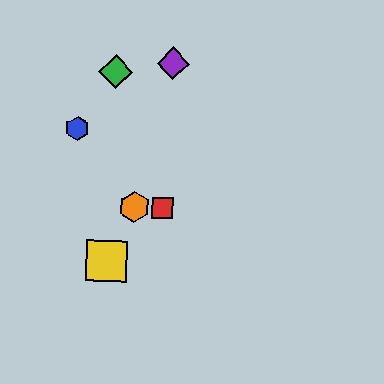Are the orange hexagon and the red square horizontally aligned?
Yes, both are at y≈207.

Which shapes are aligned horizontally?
The red square, the orange hexagon are aligned horizontally.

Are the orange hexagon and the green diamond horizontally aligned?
No, the orange hexagon is at y≈207 and the green diamond is at y≈72.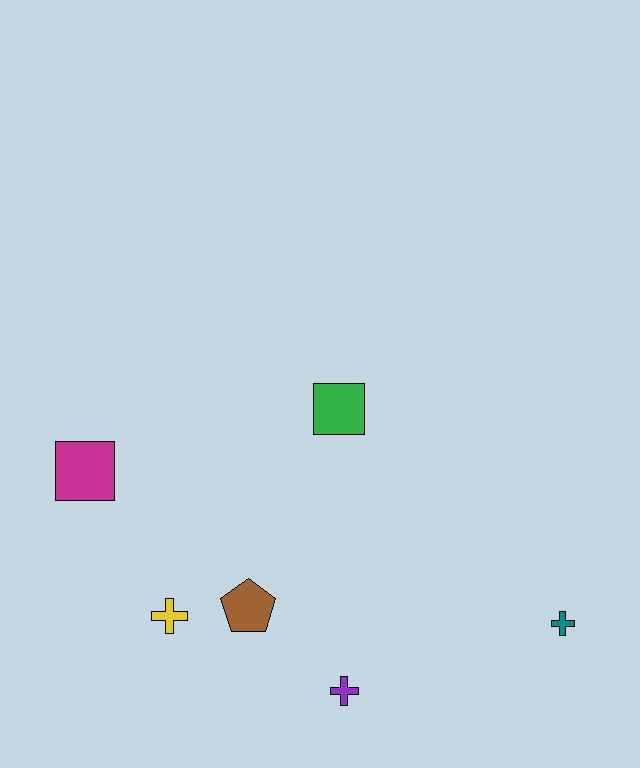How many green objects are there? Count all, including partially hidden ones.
There is 1 green object.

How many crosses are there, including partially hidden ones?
There are 3 crosses.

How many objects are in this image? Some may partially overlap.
There are 6 objects.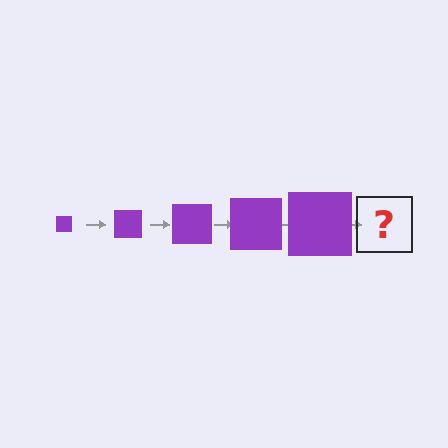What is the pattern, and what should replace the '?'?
The pattern is that the square gets progressively larger each step. The '?' should be a purple square, larger than the previous one.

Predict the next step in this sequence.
The next step is a purple square, larger than the previous one.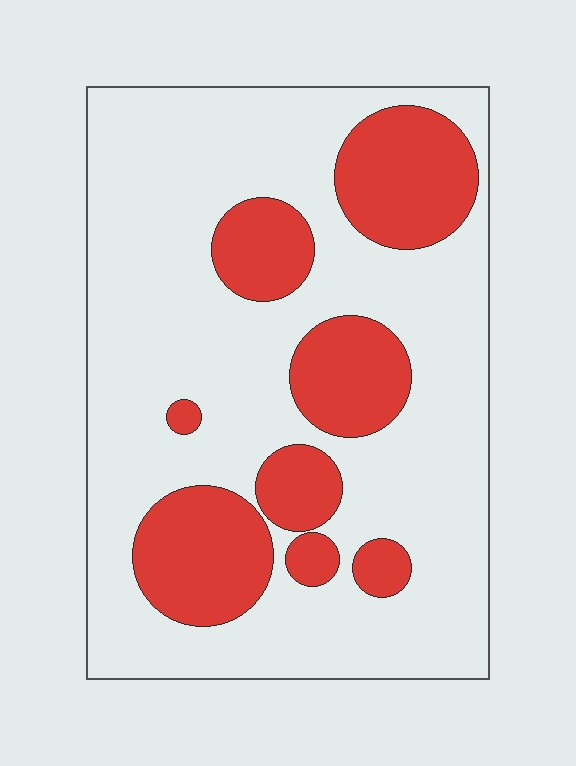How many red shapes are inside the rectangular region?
8.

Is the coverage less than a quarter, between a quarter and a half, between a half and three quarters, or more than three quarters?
Between a quarter and a half.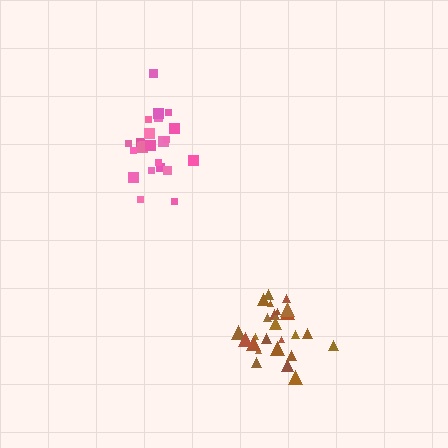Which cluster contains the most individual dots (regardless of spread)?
Brown (26).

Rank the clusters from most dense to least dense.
pink, brown.